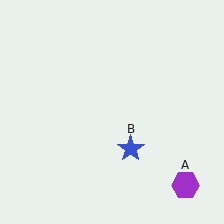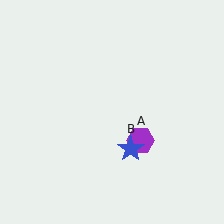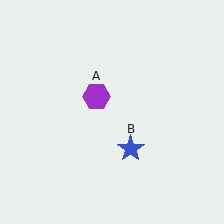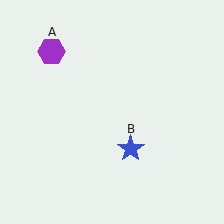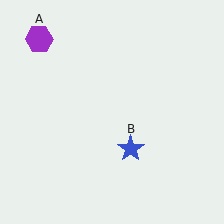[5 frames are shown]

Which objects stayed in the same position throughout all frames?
Blue star (object B) remained stationary.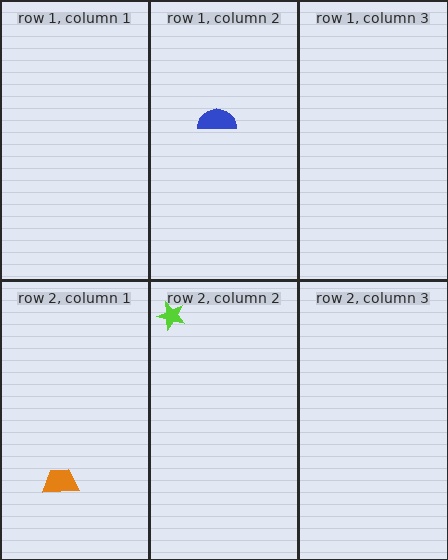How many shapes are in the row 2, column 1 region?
1.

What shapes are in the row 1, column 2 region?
The blue semicircle.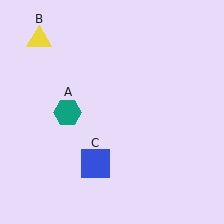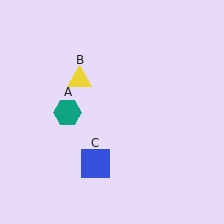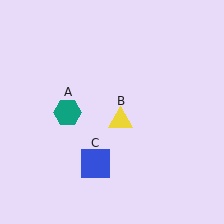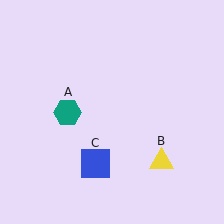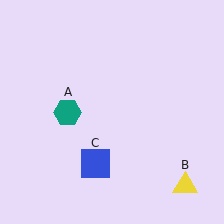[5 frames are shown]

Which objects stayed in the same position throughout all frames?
Teal hexagon (object A) and blue square (object C) remained stationary.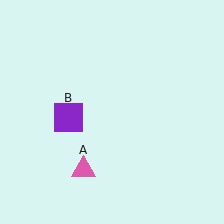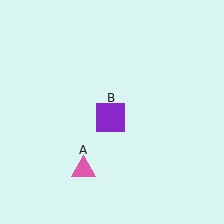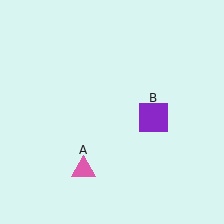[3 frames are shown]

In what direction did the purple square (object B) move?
The purple square (object B) moved right.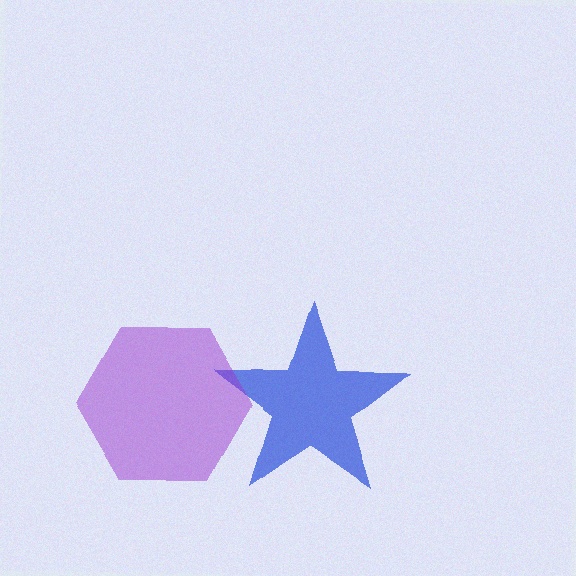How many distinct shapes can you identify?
There are 2 distinct shapes: a blue star, a purple hexagon.